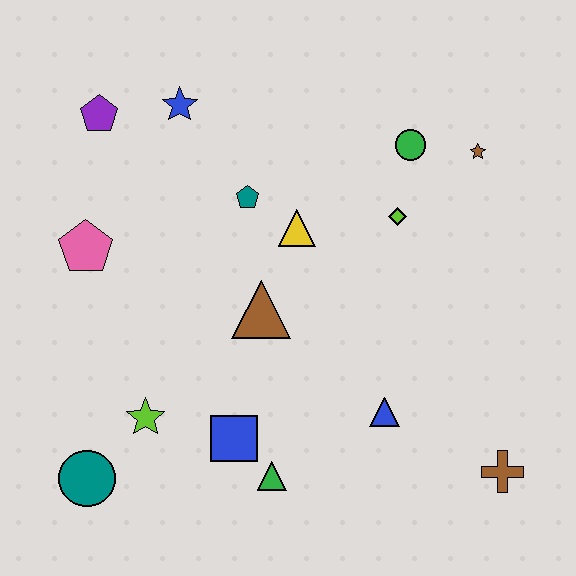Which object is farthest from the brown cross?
The purple pentagon is farthest from the brown cross.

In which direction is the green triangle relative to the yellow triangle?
The green triangle is below the yellow triangle.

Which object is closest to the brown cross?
The blue triangle is closest to the brown cross.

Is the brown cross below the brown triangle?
Yes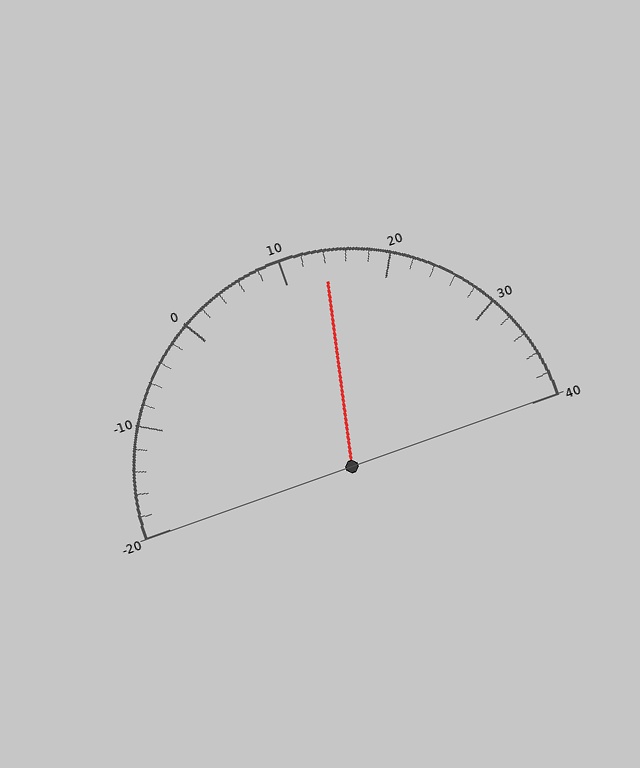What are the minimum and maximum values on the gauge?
The gauge ranges from -20 to 40.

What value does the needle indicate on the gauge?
The needle indicates approximately 14.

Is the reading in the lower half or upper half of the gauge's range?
The reading is in the upper half of the range (-20 to 40).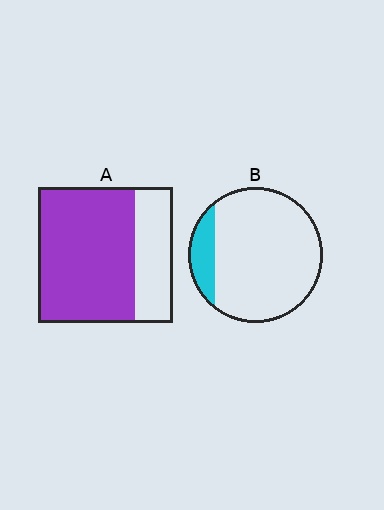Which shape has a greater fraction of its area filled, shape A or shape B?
Shape A.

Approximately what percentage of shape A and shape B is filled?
A is approximately 70% and B is approximately 15%.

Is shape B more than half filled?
No.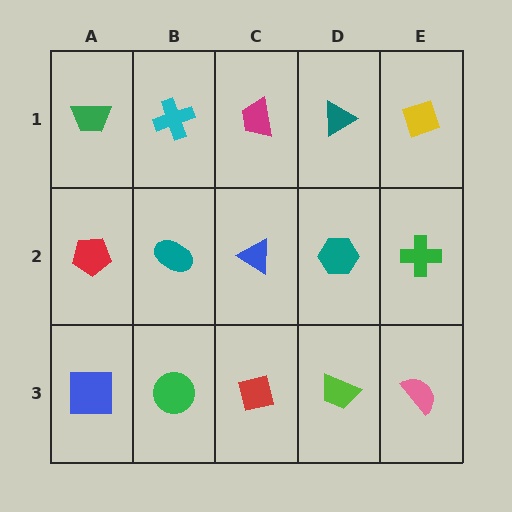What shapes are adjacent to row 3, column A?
A red pentagon (row 2, column A), a green circle (row 3, column B).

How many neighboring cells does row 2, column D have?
4.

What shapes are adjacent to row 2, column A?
A green trapezoid (row 1, column A), a blue square (row 3, column A), a teal ellipse (row 2, column B).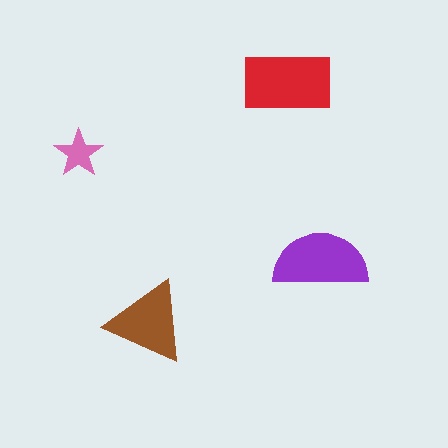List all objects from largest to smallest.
The red rectangle, the purple semicircle, the brown triangle, the pink star.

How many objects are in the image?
There are 4 objects in the image.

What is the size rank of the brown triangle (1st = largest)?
3rd.